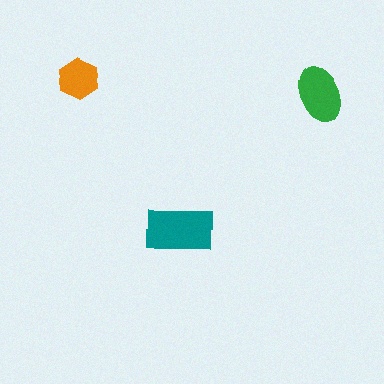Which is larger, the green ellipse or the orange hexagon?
The green ellipse.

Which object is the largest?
The teal rectangle.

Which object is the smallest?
The orange hexagon.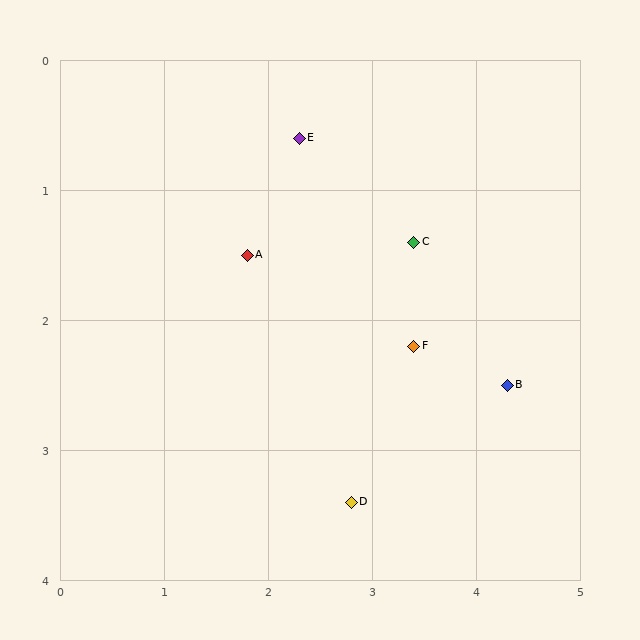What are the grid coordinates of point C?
Point C is at approximately (3.4, 1.4).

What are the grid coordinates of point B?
Point B is at approximately (4.3, 2.5).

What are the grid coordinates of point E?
Point E is at approximately (2.3, 0.6).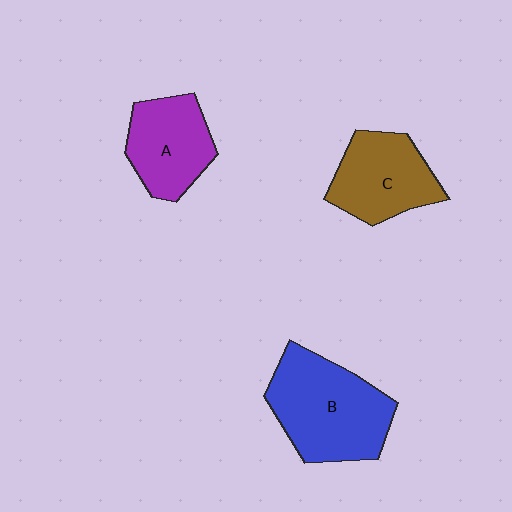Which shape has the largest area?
Shape B (blue).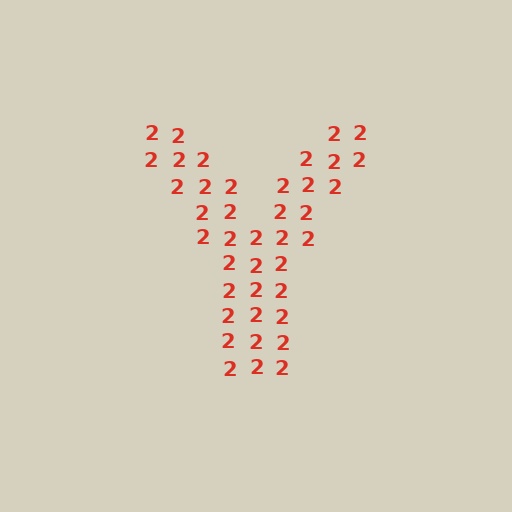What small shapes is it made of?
It is made of small digit 2's.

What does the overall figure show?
The overall figure shows the letter Y.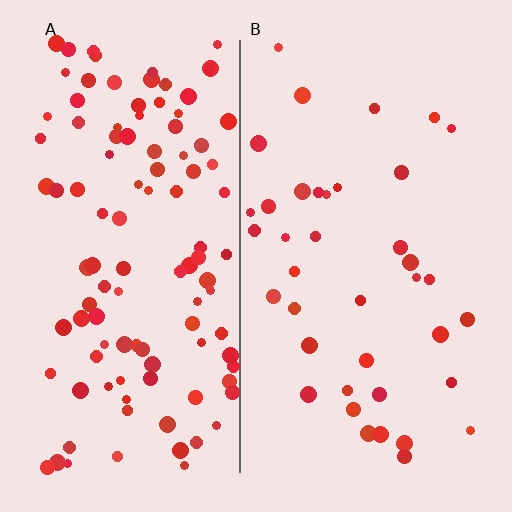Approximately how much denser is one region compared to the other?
Approximately 2.9× — region A over region B.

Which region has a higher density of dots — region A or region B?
A (the left).